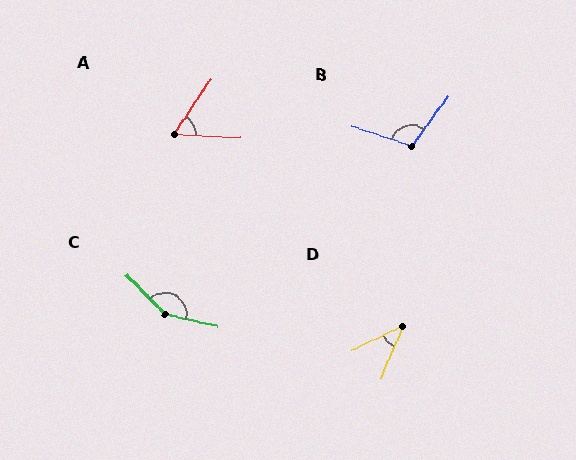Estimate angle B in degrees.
Approximately 108 degrees.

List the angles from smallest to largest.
D (40°), A (58°), B (108°), C (147°).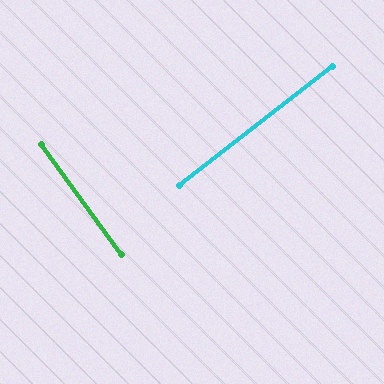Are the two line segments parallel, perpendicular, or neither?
Perpendicular — they meet at approximately 88°.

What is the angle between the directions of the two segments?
Approximately 88 degrees.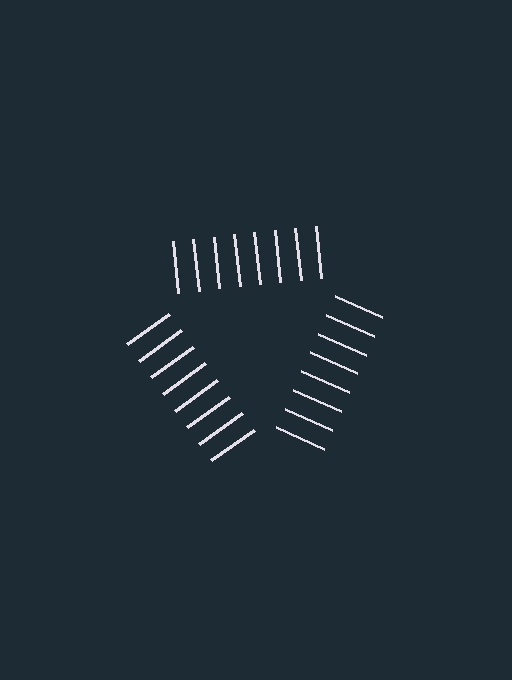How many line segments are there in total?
24 — 8 along each of the 3 edges.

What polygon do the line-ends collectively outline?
An illusory triangle — the line segments terminate on its edges but no continuous stroke is drawn.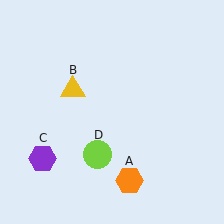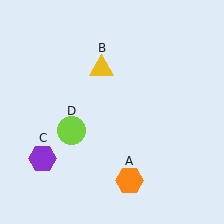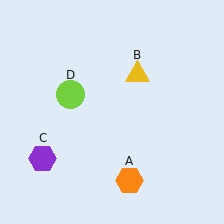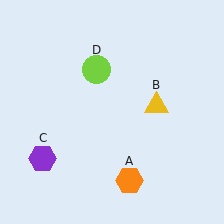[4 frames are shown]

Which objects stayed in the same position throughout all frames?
Orange hexagon (object A) and purple hexagon (object C) remained stationary.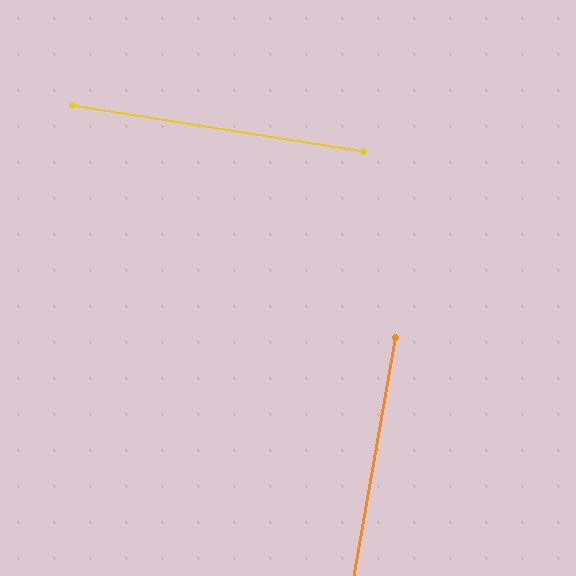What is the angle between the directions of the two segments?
Approximately 89 degrees.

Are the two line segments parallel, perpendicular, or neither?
Perpendicular — they meet at approximately 89°.